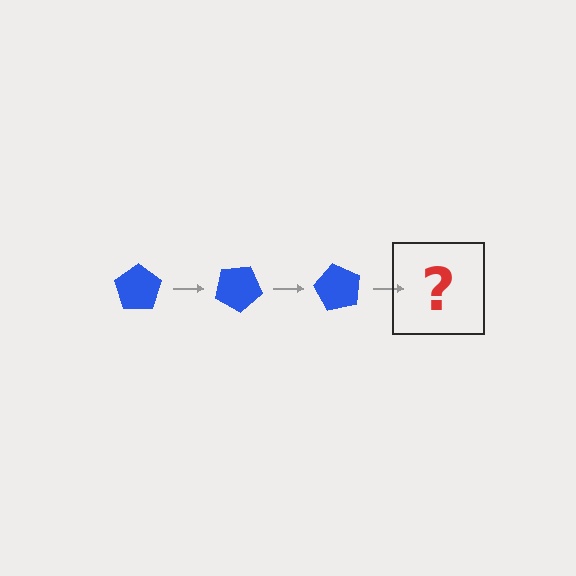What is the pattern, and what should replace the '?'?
The pattern is that the pentagon rotates 30 degrees each step. The '?' should be a blue pentagon rotated 90 degrees.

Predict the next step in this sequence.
The next step is a blue pentagon rotated 90 degrees.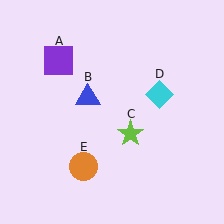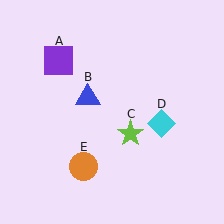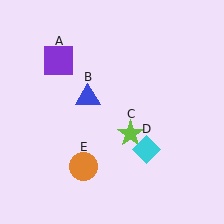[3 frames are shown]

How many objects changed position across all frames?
1 object changed position: cyan diamond (object D).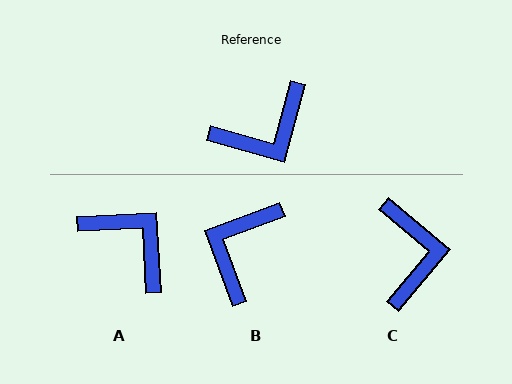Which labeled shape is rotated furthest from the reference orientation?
B, about 144 degrees away.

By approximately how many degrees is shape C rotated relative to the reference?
Approximately 65 degrees counter-clockwise.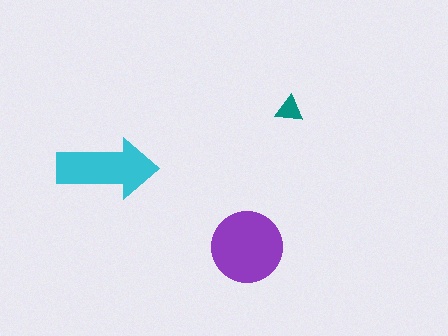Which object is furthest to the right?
The teal triangle is rightmost.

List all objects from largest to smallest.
The purple circle, the cyan arrow, the teal triangle.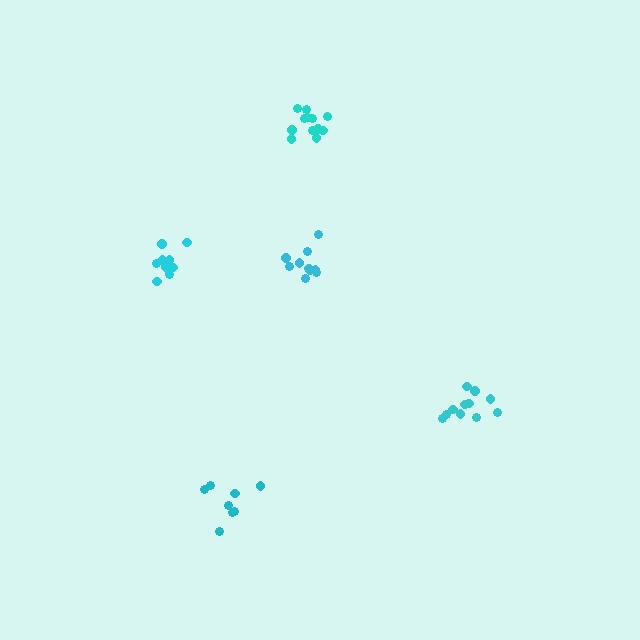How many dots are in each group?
Group 1: 12 dots, Group 2: 10 dots, Group 3: 11 dots, Group 4: 11 dots, Group 5: 8 dots (52 total).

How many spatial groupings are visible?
There are 5 spatial groupings.